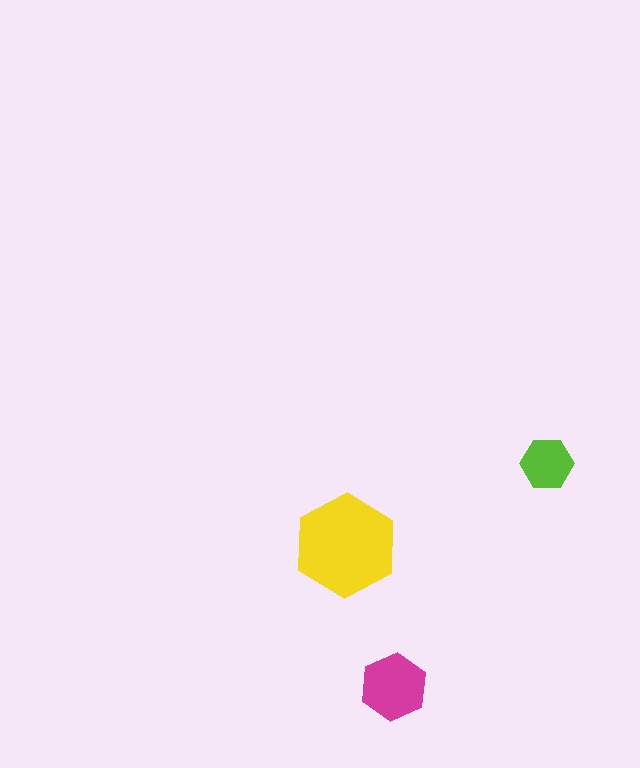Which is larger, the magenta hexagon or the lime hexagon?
The magenta one.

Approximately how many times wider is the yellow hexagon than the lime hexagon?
About 2 times wider.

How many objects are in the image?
There are 3 objects in the image.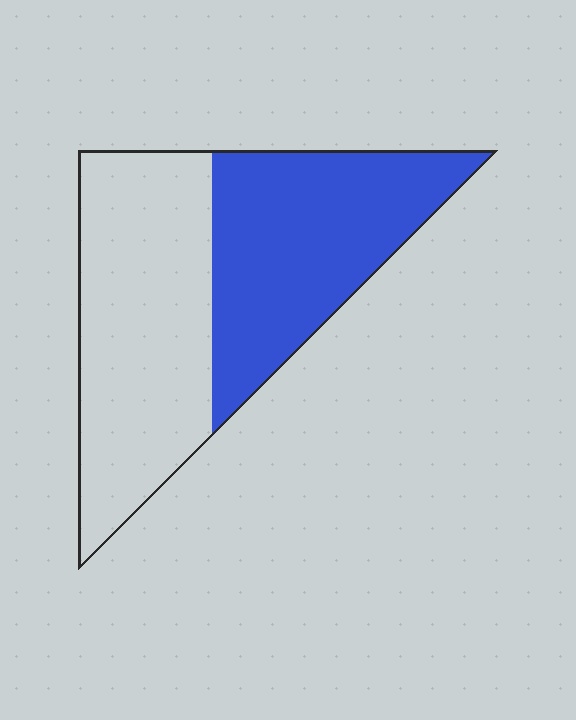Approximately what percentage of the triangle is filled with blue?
Approximately 45%.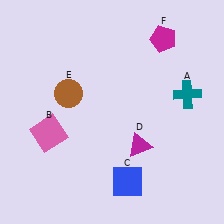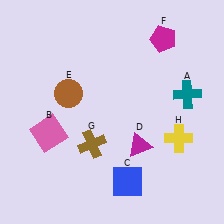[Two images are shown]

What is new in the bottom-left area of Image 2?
A brown cross (G) was added in the bottom-left area of Image 2.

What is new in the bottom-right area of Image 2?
A yellow cross (H) was added in the bottom-right area of Image 2.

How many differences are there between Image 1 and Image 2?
There are 2 differences between the two images.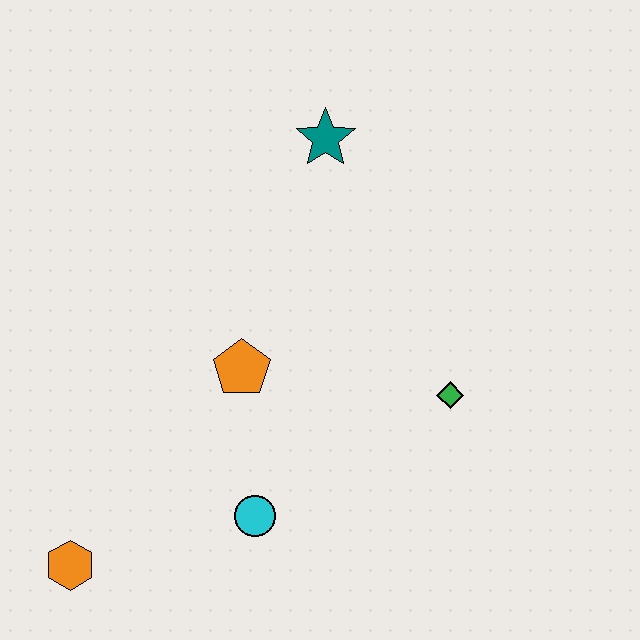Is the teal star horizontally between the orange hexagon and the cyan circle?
No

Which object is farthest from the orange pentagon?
The orange hexagon is farthest from the orange pentagon.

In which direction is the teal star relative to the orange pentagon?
The teal star is above the orange pentagon.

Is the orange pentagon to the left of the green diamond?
Yes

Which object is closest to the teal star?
The orange pentagon is closest to the teal star.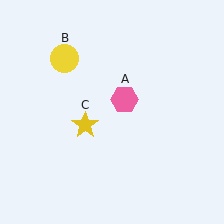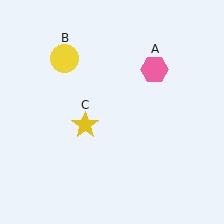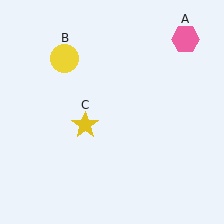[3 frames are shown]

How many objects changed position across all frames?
1 object changed position: pink hexagon (object A).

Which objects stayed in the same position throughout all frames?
Yellow circle (object B) and yellow star (object C) remained stationary.